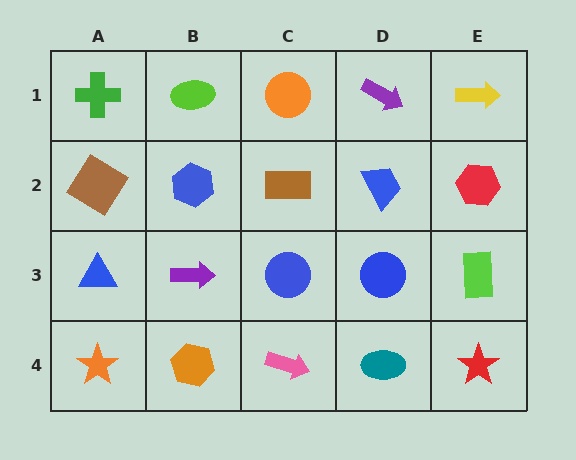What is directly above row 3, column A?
A brown diamond.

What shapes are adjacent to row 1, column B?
A blue hexagon (row 2, column B), a green cross (row 1, column A), an orange circle (row 1, column C).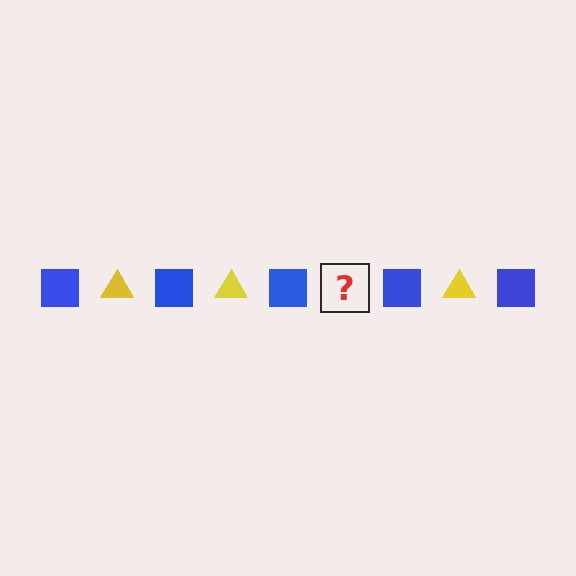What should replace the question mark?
The question mark should be replaced with a yellow triangle.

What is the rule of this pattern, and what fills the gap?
The rule is that the pattern alternates between blue square and yellow triangle. The gap should be filled with a yellow triangle.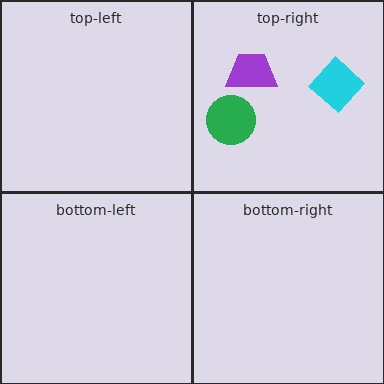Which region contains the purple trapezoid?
The top-right region.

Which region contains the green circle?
The top-right region.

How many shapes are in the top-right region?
3.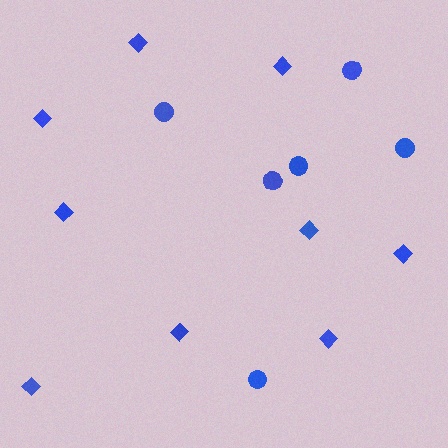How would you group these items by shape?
There are 2 groups: one group of diamonds (9) and one group of circles (6).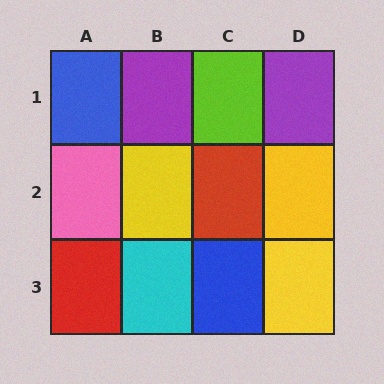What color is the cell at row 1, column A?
Blue.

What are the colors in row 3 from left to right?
Red, cyan, blue, yellow.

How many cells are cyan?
1 cell is cyan.